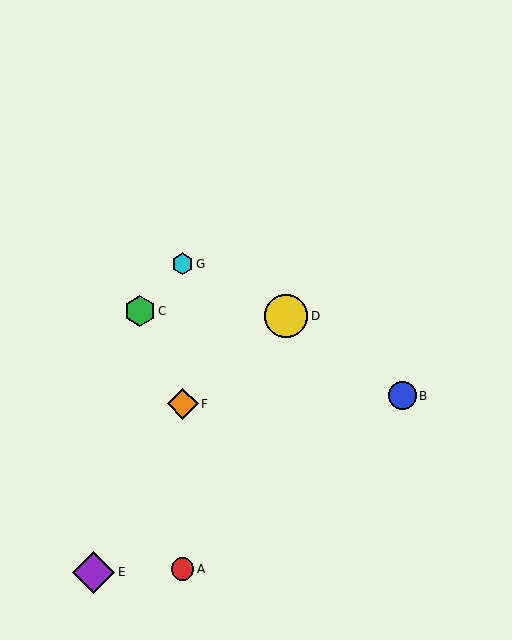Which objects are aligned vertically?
Objects A, F, G are aligned vertically.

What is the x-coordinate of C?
Object C is at x≈140.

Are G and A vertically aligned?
Yes, both are at x≈183.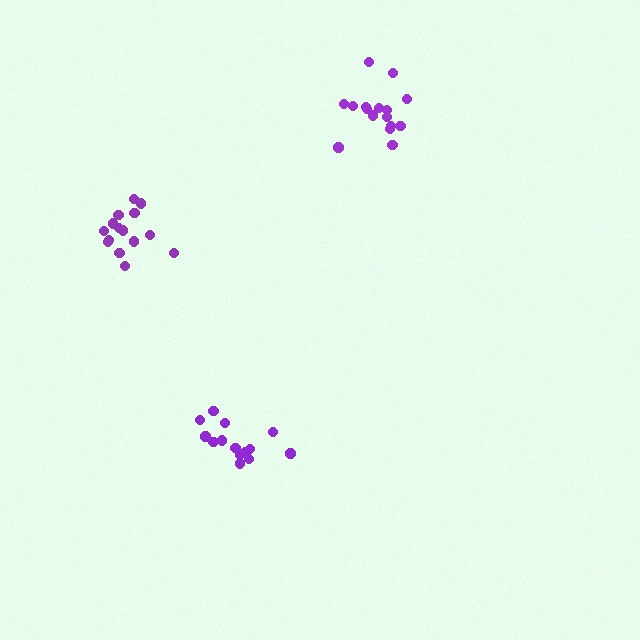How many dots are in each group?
Group 1: 15 dots, Group 2: 14 dots, Group 3: 16 dots (45 total).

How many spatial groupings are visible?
There are 3 spatial groupings.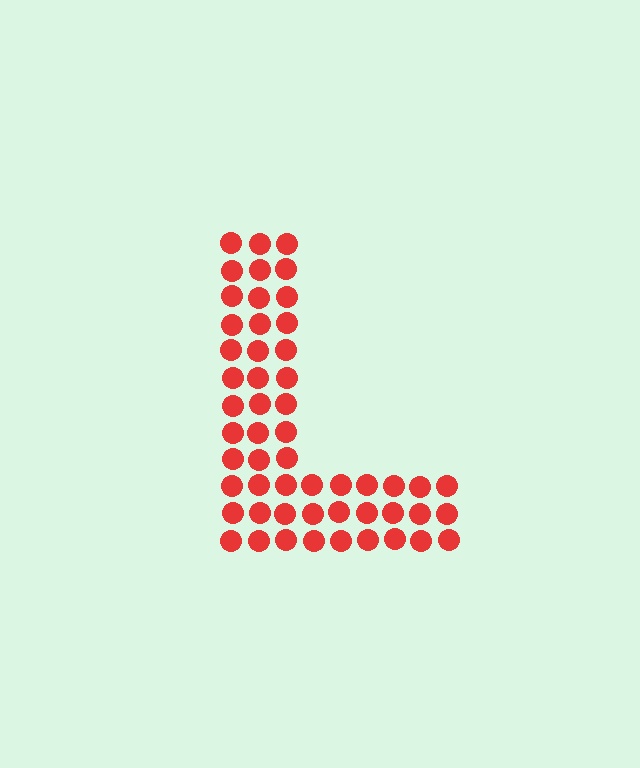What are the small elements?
The small elements are circles.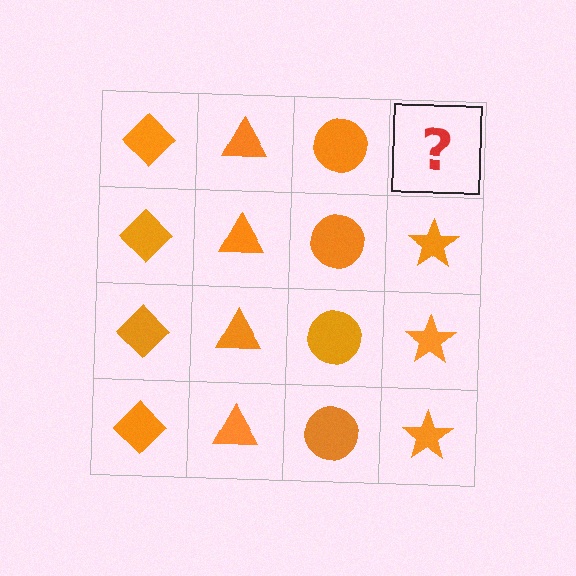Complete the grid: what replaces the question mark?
The question mark should be replaced with an orange star.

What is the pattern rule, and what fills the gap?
The rule is that each column has a consistent shape. The gap should be filled with an orange star.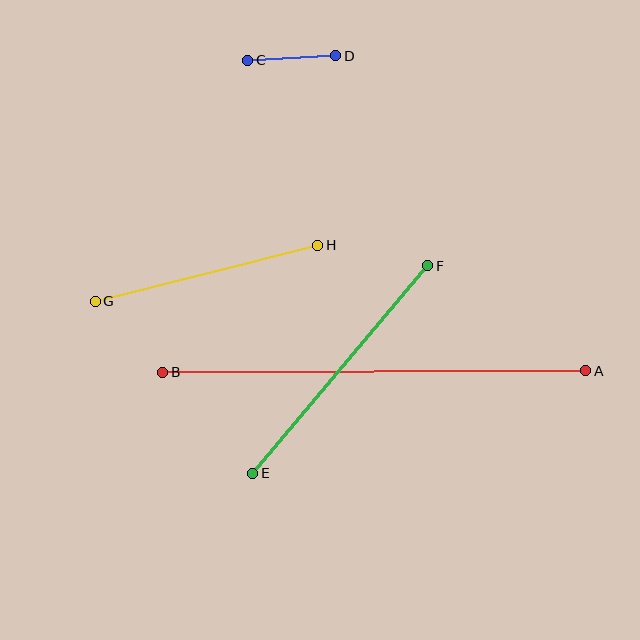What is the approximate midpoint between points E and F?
The midpoint is at approximately (340, 369) pixels.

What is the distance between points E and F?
The distance is approximately 272 pixels.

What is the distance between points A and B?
The distance is approximately 423 pixels.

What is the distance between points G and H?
The distance is approximately 229 pixels.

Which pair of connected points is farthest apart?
Points A and B are farthest apart.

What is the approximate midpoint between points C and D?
The midpoint is at approximately (292, 58) pixels.